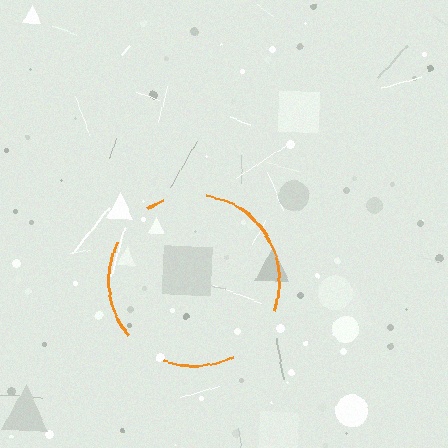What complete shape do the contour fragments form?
The contour fragments form a circle.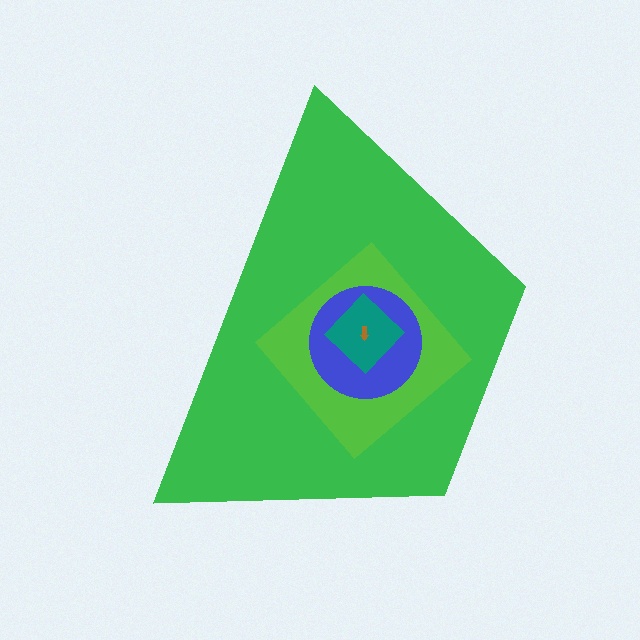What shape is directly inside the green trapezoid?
The lime diamond.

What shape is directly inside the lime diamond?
The blue circle.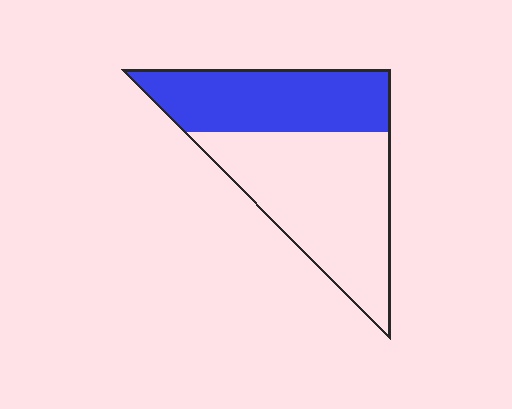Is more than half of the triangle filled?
No.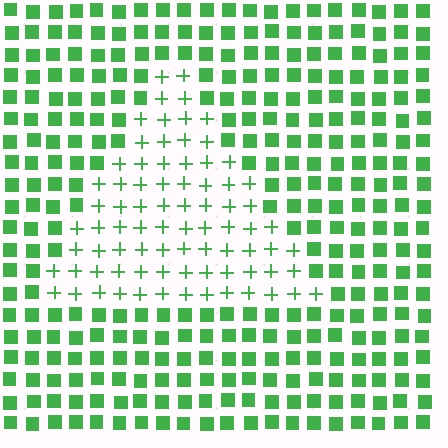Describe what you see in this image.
The image is filled with small green elements arranged in a uniform grid. A triangle-shaped region contains plus signs, while the surrounding area contains squares. The boundary is defined purely by the change in element shape.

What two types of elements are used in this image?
The image uses plus signs inside the triangle region and squares outside it.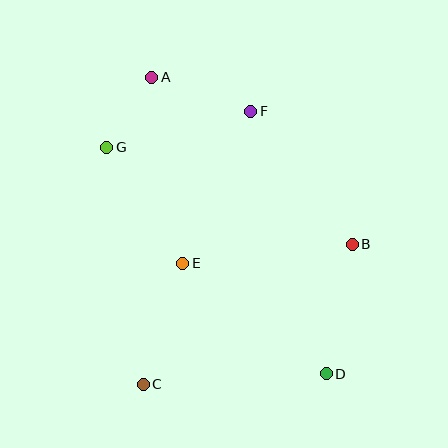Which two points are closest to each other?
Points A and G are closest to each other.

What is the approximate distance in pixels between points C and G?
The distance between C and G is approximately 240 pixels.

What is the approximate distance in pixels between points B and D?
The distance between B and D is approximately 132 pixels.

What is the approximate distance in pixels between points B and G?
The distance between B and G is approximately 264 pixels.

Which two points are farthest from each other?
Points A and D are farthest from each other.